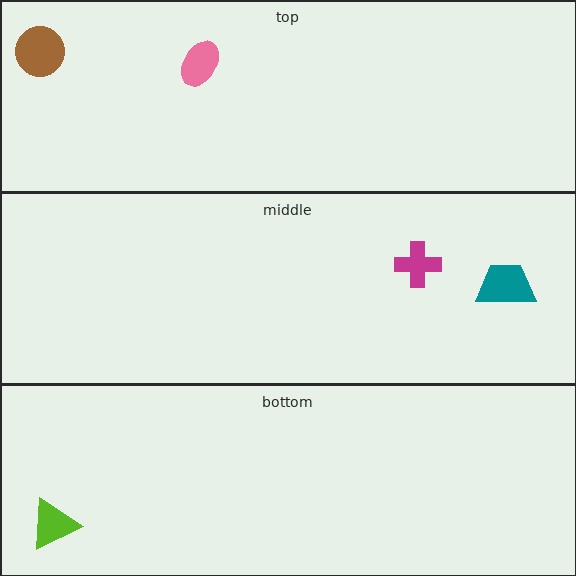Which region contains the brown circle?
The top region.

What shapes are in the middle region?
The teal trapezoid, the magenta cross.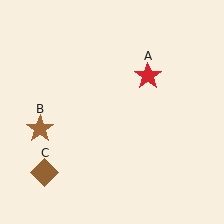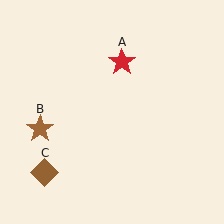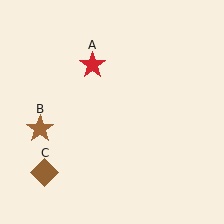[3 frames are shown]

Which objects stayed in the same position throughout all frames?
Brown star (object B) and brown diamond (object C) remained stationary.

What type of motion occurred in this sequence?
The red star (object A) rotated counterclockwise around the center of the scene.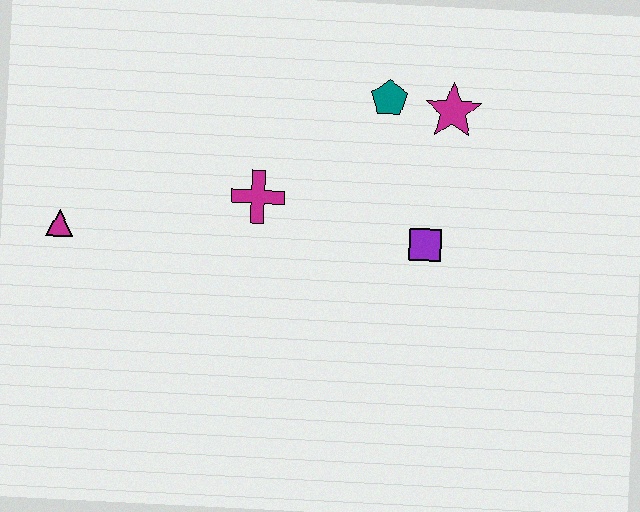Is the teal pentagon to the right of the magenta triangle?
Yes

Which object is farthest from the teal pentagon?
The magenta triangle is farthest from the teal pentagon.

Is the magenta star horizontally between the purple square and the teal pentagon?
No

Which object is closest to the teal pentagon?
The magenta star is closest to the teal pentagon.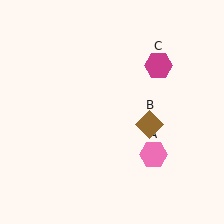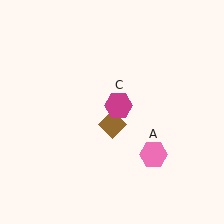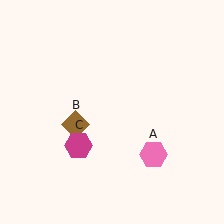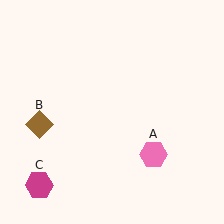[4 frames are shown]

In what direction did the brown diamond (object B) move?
The brown diamond (object B) moved left.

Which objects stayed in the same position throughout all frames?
Pink hexagon (object A) remained stationary.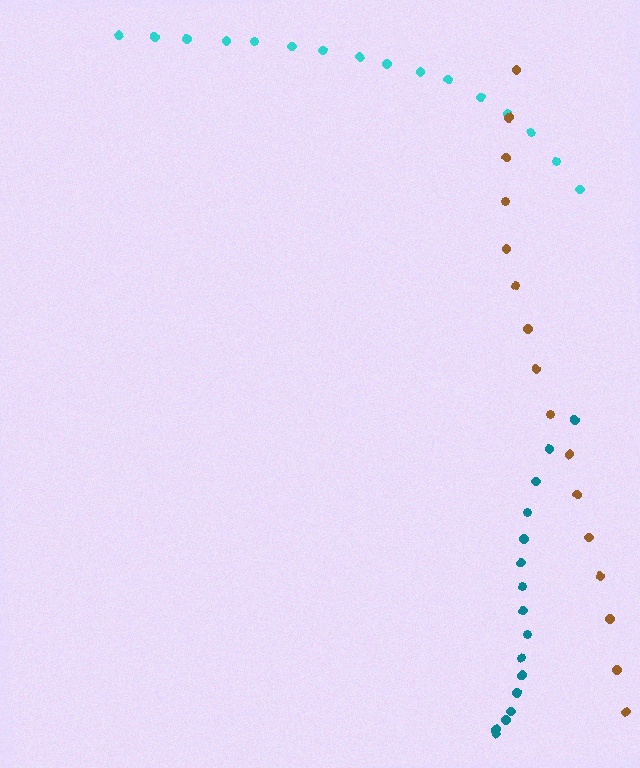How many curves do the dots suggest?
There are 3 distinct paths.